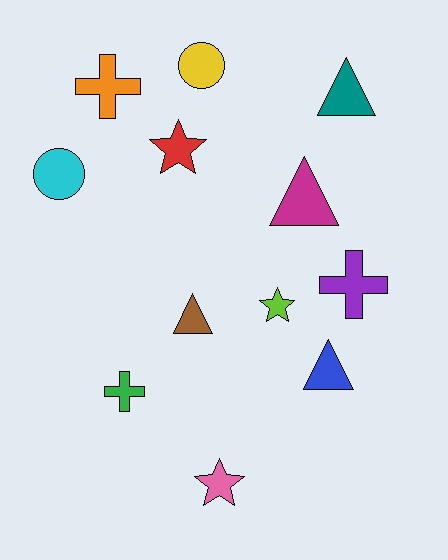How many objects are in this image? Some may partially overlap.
There are 12 objects.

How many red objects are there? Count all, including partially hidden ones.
There is 1 red object.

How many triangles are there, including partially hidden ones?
There are 4 triangles.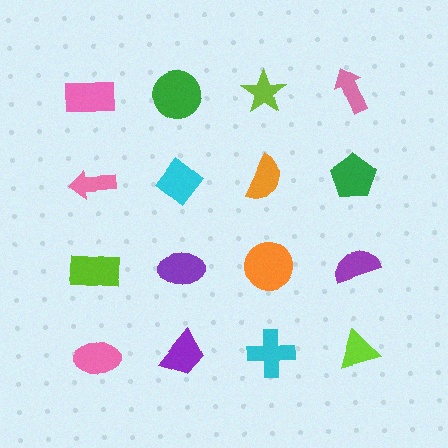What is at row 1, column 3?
A lime star.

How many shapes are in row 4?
4 shapes.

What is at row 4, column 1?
A pink ellipse.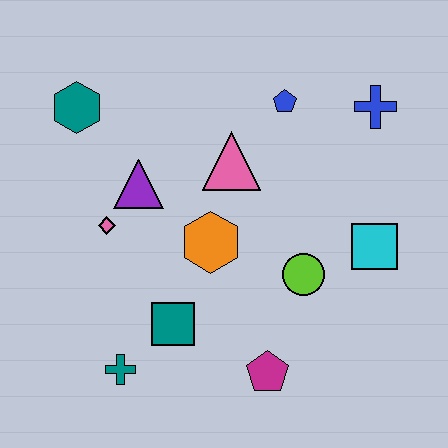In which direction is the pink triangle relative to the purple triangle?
The pink triangle is to the right of the purple triangle.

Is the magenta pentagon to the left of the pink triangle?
No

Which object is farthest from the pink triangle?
The teal cross is farthest from the pink triangle.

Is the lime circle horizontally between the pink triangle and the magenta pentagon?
No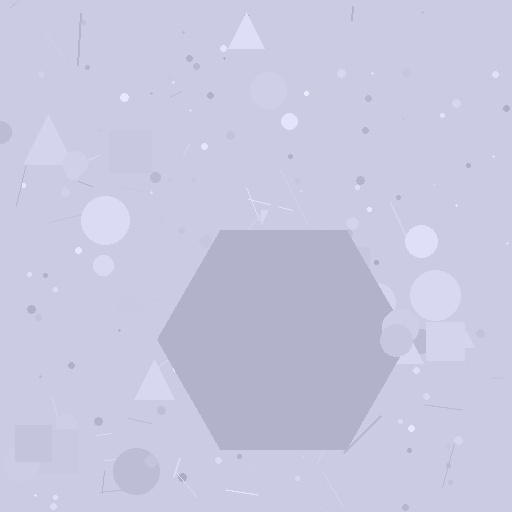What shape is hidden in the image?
A hexagon is hidden in the image.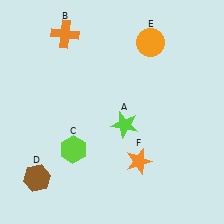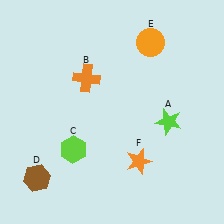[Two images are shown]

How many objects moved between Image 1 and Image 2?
2 objects moved between the two images.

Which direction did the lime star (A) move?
The lime star (A) moved right.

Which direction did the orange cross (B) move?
The orange cross (B) moved down.